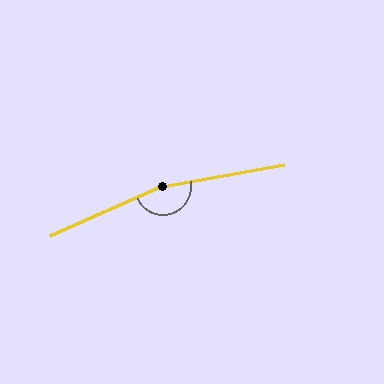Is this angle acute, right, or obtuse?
It is obtuse.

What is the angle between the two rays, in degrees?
Approximately 167 degrees.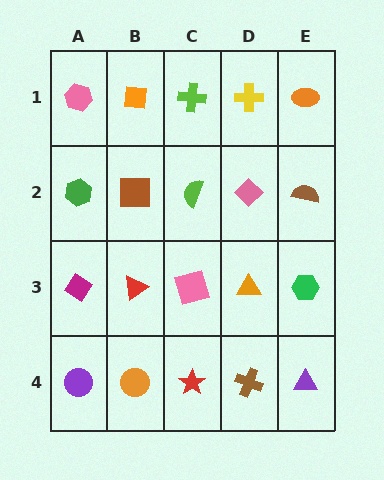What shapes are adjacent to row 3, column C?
A lime semicircle (row 2, column C), a red star (row 4, column C), a red triangle (row 3, column B), an orange triangle (row 3, column D).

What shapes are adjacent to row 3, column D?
A pink diamond (row 2, column D), a brown cross (row 4, column D), a pink square (row 3, column C), a green hexagon (row 3, column E).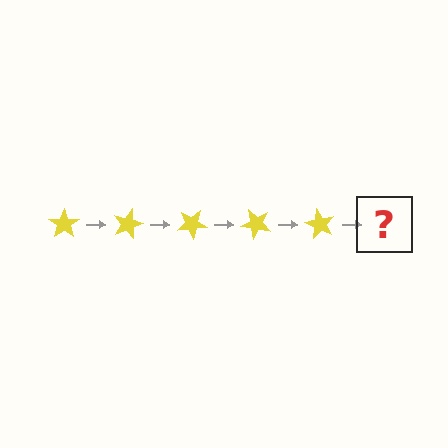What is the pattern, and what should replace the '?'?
The pattern is that the star rotates 15 degrees each step. The '?' should be a yellow star rotated 75 degrees.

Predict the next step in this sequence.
The next step is a yellow star rotated 75 degrees.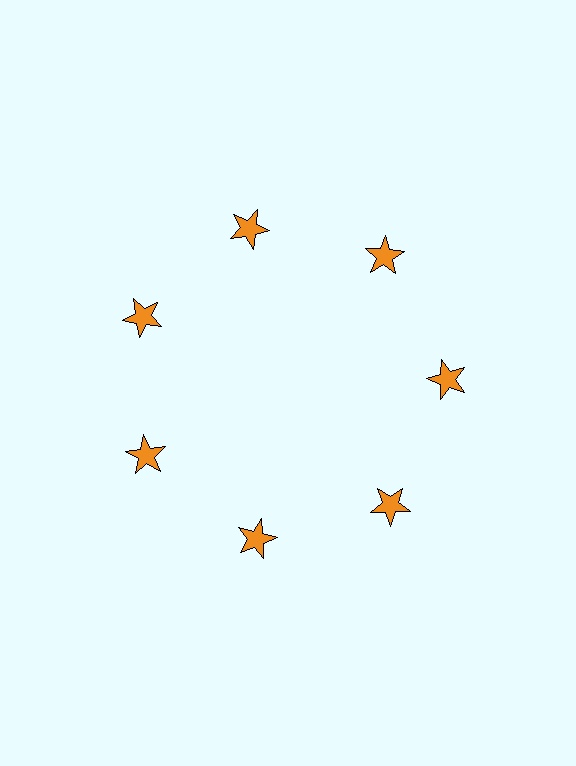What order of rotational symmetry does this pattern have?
This pattern has 7-fold rotational symmetry.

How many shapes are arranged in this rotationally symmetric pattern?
There are 7 shapes, arranged in 7 groups of 1.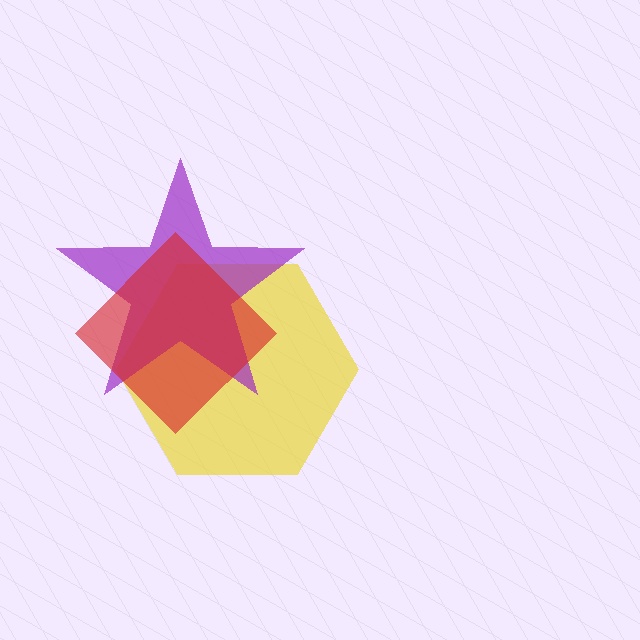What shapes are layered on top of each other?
The layered shapes are: a yellow hexagon, a purple star, a red diamond.